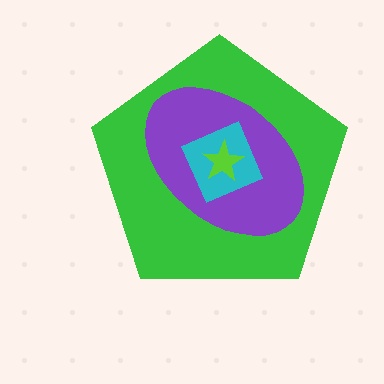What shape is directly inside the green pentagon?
The purple ellipse.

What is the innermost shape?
The lime star.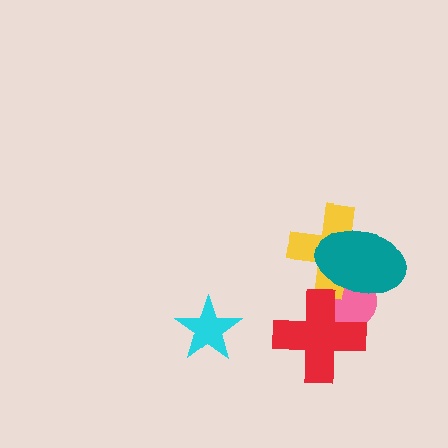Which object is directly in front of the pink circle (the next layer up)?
The yellow cross is directly in front of the pink circle.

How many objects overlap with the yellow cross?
2 objects overlap with the yellow cross.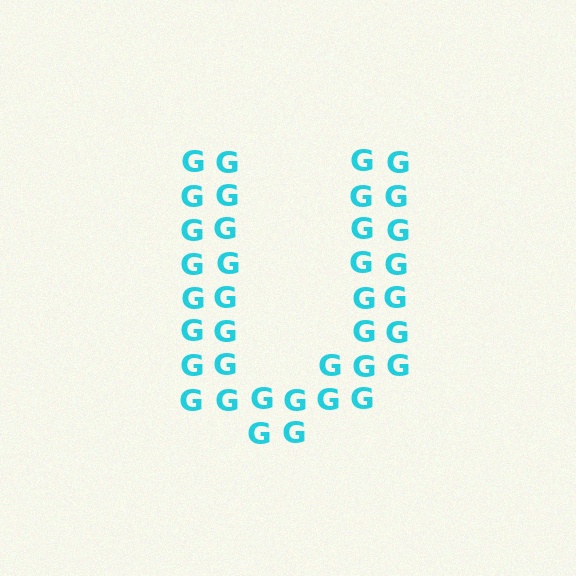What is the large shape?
The large shape is the letter U.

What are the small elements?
The small elements are letter G's.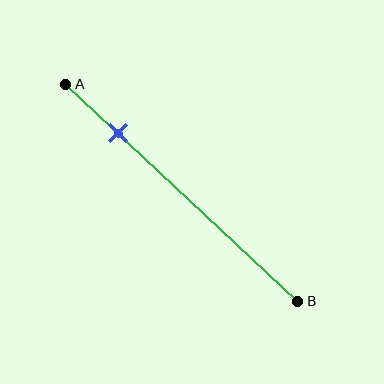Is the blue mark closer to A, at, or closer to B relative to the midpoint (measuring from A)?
The blue mark is closer to point A than the midpoint of segment AB.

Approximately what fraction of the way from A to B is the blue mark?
The blue mark is approximately 25% of the way from A to B.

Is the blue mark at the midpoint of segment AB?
No, the mark is at about 25% from A, not at the 50% midpoint.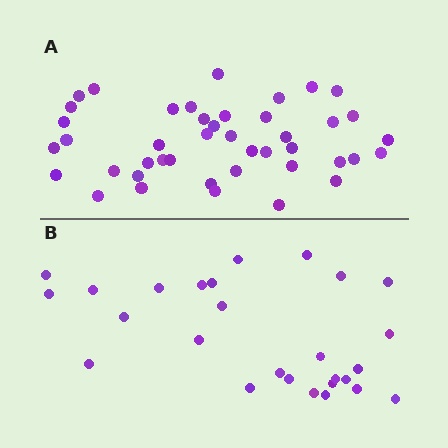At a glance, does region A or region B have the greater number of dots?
Region A (the top region) has more dots.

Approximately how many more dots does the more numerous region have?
Region A has approximately 15 more dots than region B.